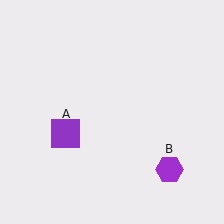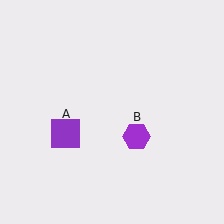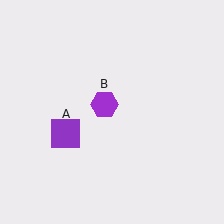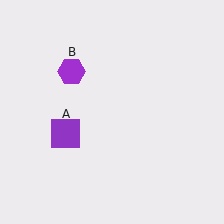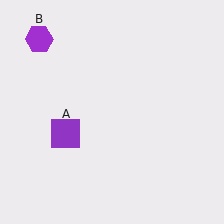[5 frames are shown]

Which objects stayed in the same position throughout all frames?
Purple square (object A) remained stationary.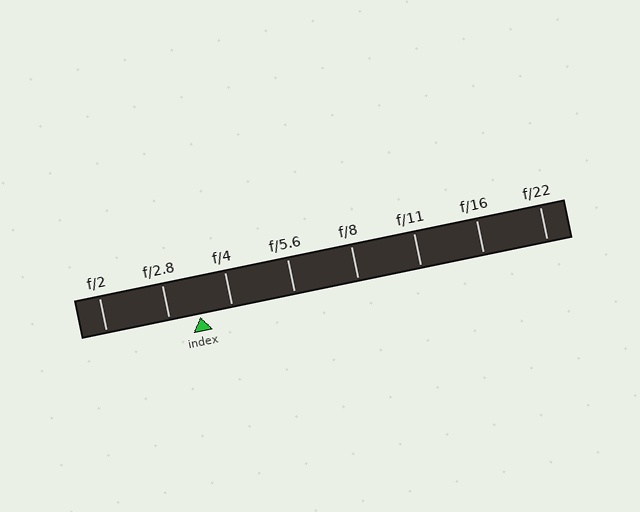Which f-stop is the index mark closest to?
The index mark is closest to f/2.8.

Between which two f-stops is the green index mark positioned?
The index mark is between f/2.8 and f/4.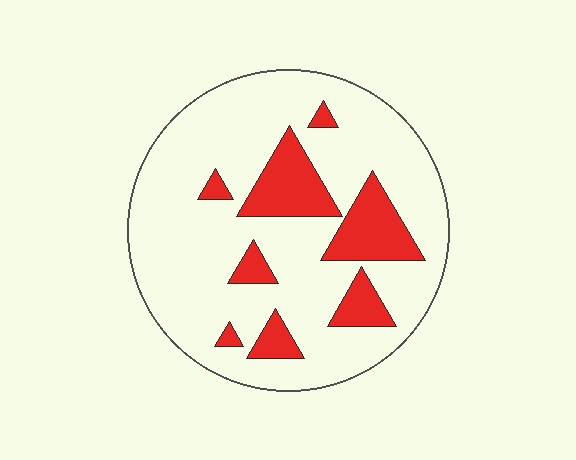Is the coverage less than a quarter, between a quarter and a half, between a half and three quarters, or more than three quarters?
Less than a quarter.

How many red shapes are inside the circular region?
8.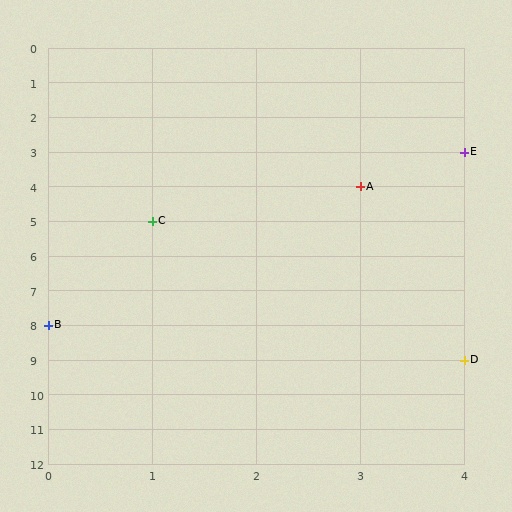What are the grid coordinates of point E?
Point E is at grid coordinates (4, 3).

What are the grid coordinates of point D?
Point D is at grid coordinates (4, 9).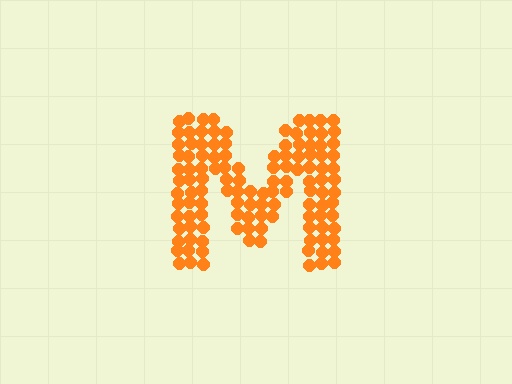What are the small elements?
The small elements are circles.